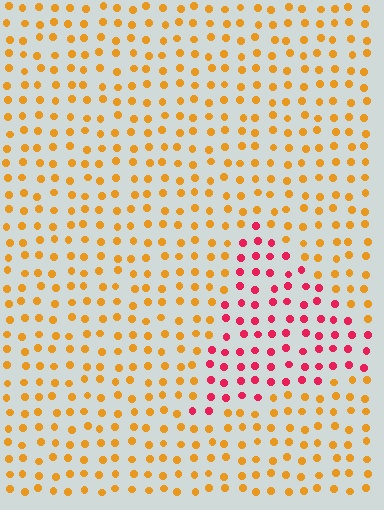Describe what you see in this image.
The image is filled with small orange elements in a uniform arrangement. A triangle-shaped region is visible where the elements are tinted to a slightly different hue, forming a subtle color boundary.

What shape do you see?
I see a triangle.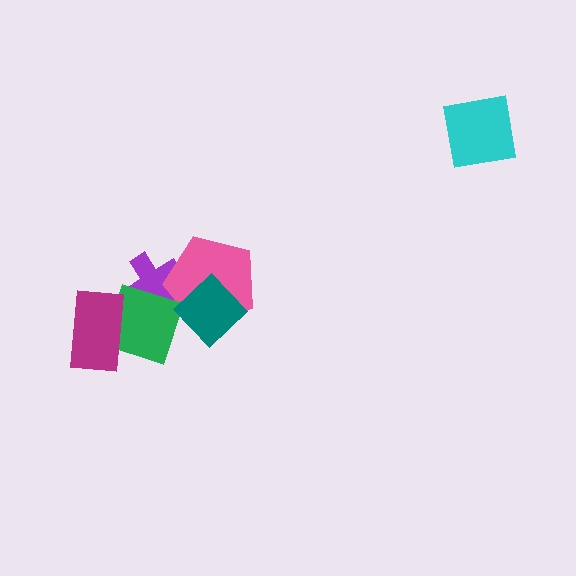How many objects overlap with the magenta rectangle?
1 object overlaps with the magenta rectangle.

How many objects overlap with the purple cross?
2 objects overlap with the purple cross.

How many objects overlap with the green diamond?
3 objects overlap with the green diamond.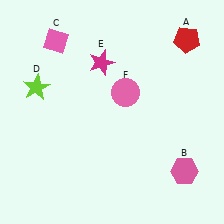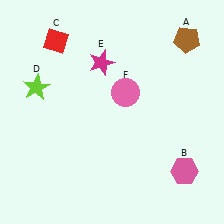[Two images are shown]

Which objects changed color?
A changed from red to brown. C changed from pink to red.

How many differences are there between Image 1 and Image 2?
There are 2 differences between the two images.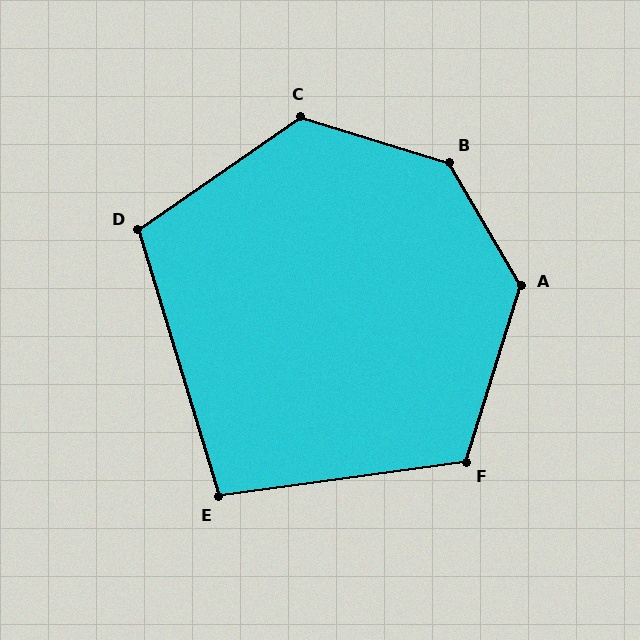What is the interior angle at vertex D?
Approximately 108 degrees (obtuse).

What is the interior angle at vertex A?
Approximately 133 degrees (obtuse).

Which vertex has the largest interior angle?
B, at approximately 137 degrees.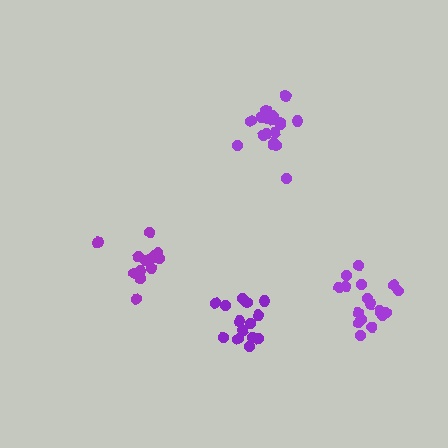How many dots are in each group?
Group 1: 18 dots, Group 2: 14 dots, Group 3: 18 dots, Group 4: 15 dots (65 total).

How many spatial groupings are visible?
There are 4 spatial groupings.